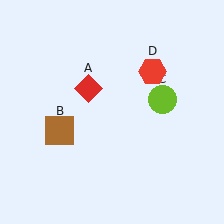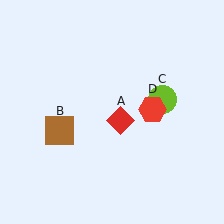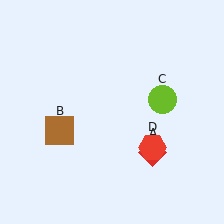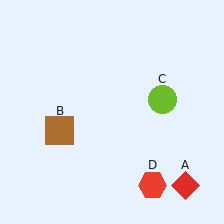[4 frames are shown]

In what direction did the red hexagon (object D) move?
The red hexagon (object D) moved down.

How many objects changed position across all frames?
2 objects changed position: red diamond (object A), red hexagon (object D).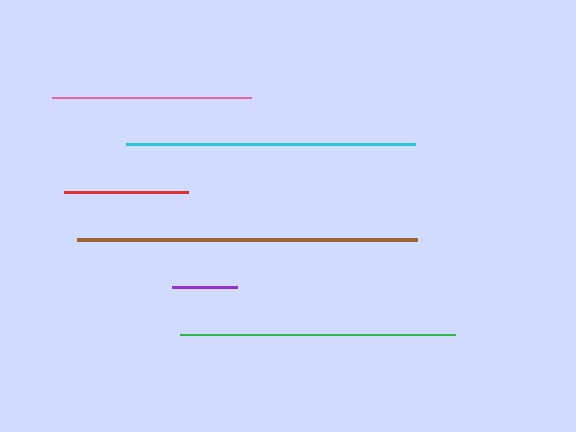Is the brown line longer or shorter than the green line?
The brown line is longer than the green line.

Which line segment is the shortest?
The purple line is the shortest at approximately 65 pixels.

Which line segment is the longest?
The brown line is the longest at approximately 340 pixels.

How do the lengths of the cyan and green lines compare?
The cyan and green lines are approximately the same length.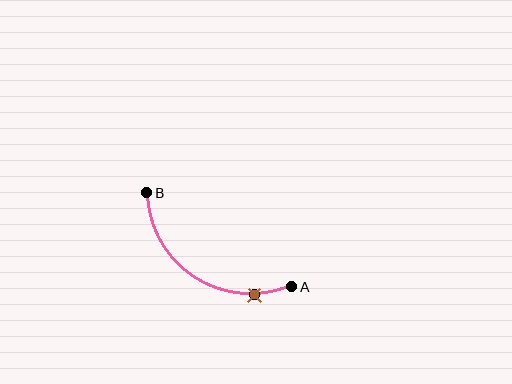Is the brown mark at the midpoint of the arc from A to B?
No. The brown mark lies on the arc but is closer to endpoint A. The arc midpoint would be at the point on the curve equidistant along the arc from both A and B.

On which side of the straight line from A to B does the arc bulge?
The arc bulges below the straight line connecting A and B.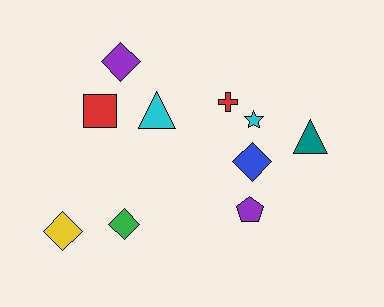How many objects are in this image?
There are 10 objects.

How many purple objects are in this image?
There are 2 purple objects.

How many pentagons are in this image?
There is 1 pentagon.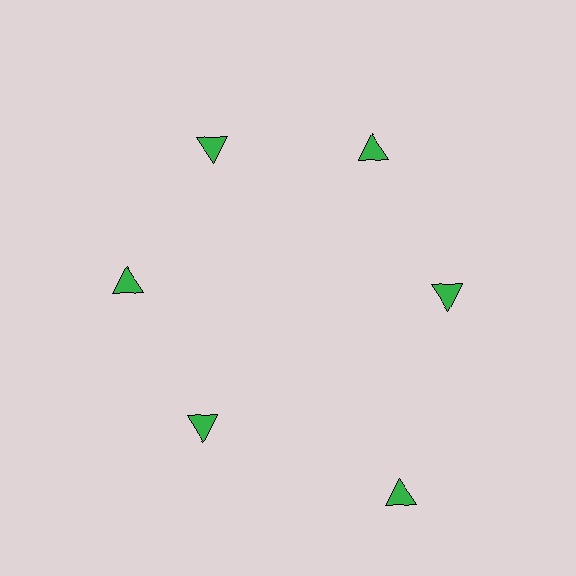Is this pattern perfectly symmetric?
No. The 6 green triangles are arranged in a ring, but one element near the 5 o'clock position is pushed outward from the center, breaking the 6-fold rotational symmetry.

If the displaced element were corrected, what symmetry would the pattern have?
It would have 6-fold rotational symmetry — the pattern would map onto itself every 60 degrees.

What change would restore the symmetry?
The symmetry would be restored by moving it inward, back onto the ring so that all 6 triangles sit at equal angles and equal distance from the center.